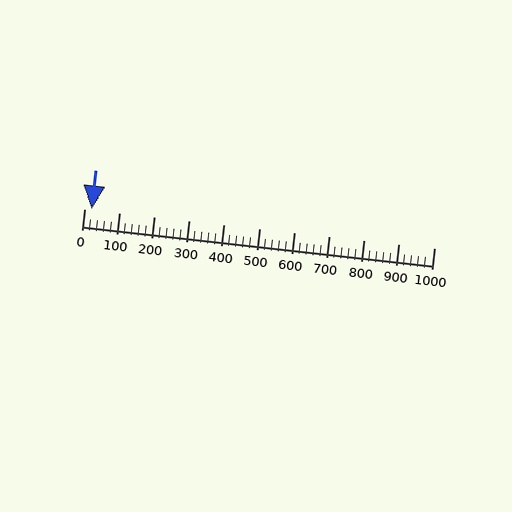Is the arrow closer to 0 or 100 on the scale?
The arrow is closer to 0.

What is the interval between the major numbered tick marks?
The major tick marks are spaced 100 units apart.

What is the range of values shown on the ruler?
The ruler shows values from 0 to 1000.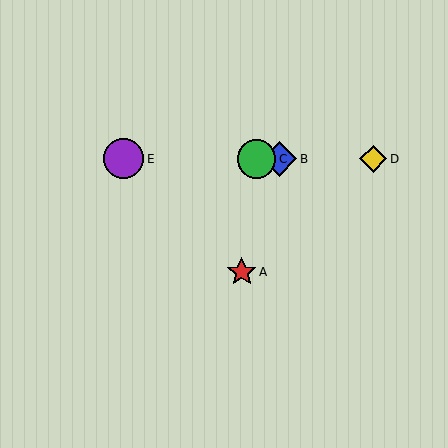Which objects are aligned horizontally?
Objects B, C, D, E are aligned horizontally.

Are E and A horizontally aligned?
No, E is at y≈159 and A is at y≈272.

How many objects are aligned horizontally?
4 objects (B, C, D, E) are aligned horizontally.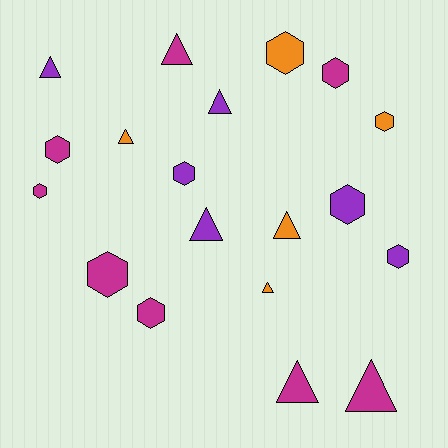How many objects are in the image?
There are 19 objects.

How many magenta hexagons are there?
There are 5 magenta hexagons.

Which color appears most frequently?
Magenta, with 8 objects.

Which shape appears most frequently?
Hexagon, with 10 objects.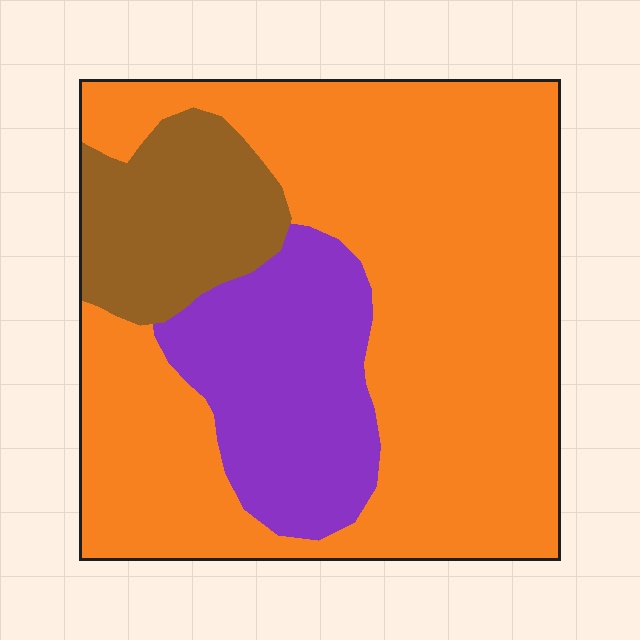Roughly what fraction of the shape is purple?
Purple covers about 20% of the shape.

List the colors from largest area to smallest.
From largest to smallest: orange, purple, brown.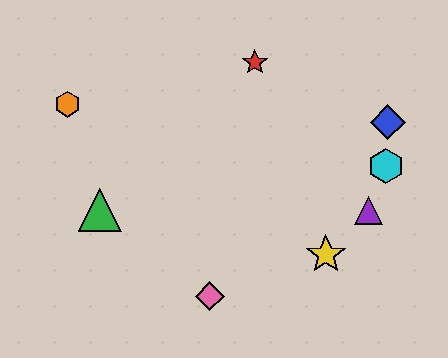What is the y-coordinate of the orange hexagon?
The orange hexagon is at y≈104.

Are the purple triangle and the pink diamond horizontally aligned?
No, the purple triangle is at y≈210 and the pink diamond is at y≈296.